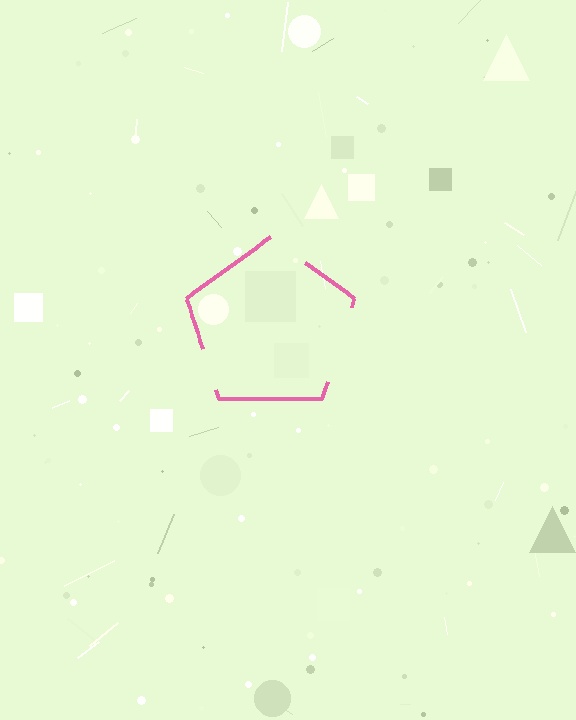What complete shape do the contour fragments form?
The contour fragments form a pentagon.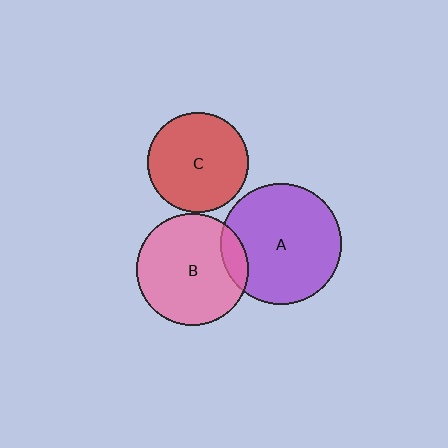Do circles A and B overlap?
Yes.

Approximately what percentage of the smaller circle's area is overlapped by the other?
Approximately 10%.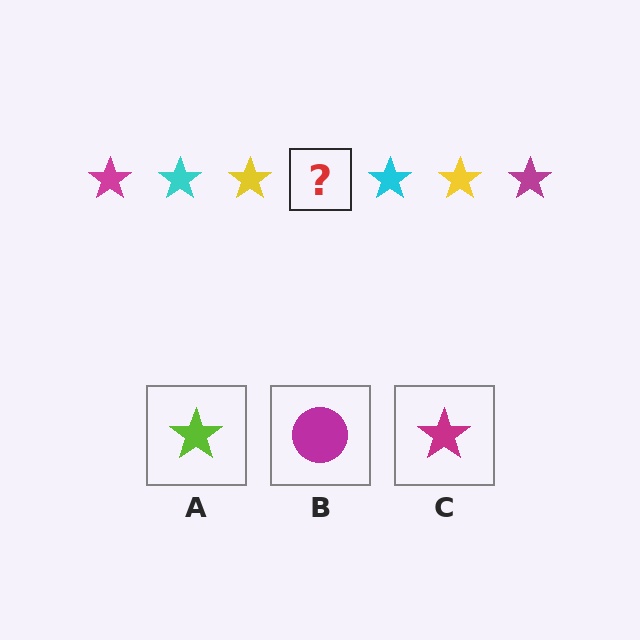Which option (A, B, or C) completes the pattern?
C.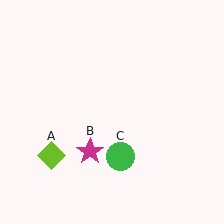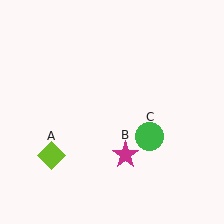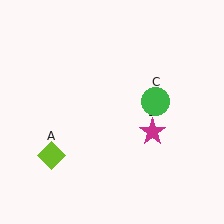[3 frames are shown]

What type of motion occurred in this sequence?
The magenta star (object B), green circle (object C) rotated counterclockwise around the center of the scene.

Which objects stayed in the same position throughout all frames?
Lime diamond (object A) remained stationary.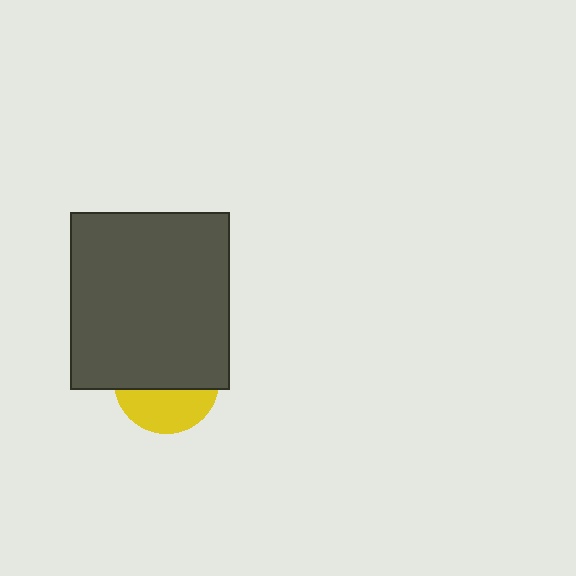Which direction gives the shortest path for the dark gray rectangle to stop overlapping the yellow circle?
Moving up gives the shortest separation.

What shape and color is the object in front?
The object in front is a dark gray rectangle.